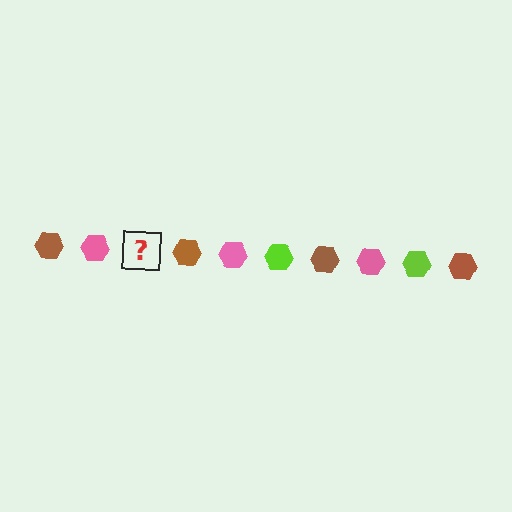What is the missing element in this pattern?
The missing element is a lime hexagon.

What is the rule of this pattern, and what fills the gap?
The rule is that the pattern cycles through brown, pink, lime hexagons. The gap should be filled with a lime hexagon.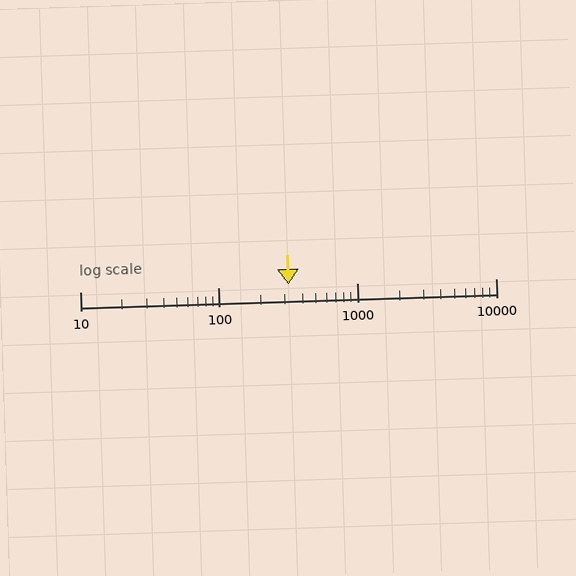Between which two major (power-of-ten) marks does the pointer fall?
The pointer is between 100 and 1000.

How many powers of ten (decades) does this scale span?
The scale spans 3 decades, from 10 to 10000.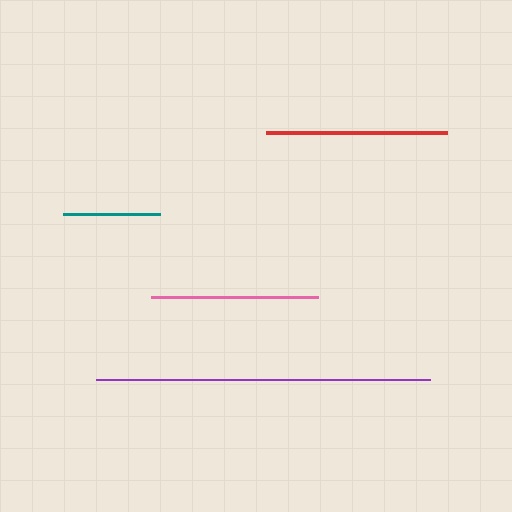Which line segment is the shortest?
The teal line is the shortest at approximately 97 pixels.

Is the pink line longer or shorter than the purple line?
The purple line is longer than the pink line.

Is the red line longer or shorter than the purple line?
The purple line is longer than the red line.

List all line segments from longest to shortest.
From longest to shortest: purple, red, pink, teal.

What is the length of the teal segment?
The teal segment is approximately 97 pixels long.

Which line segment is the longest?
The purple line is the longest at approximately 334 pixels.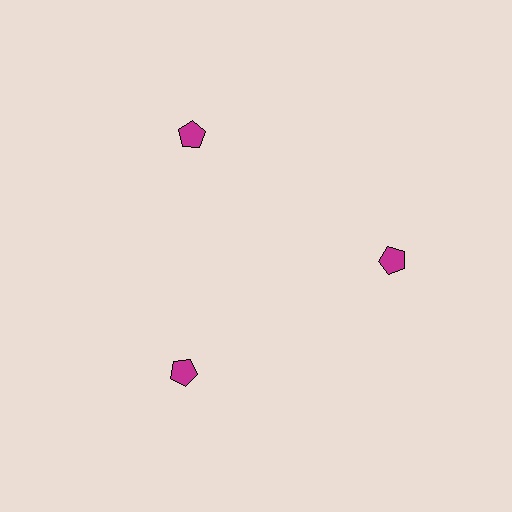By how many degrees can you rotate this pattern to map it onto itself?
The pattern maps onto itself every 120 degrees of rotation.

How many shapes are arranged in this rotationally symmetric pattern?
There are 3 shapes, arranged in 3 groups of 1.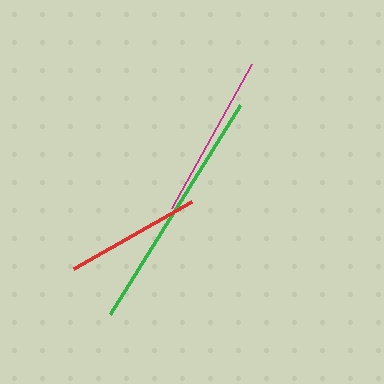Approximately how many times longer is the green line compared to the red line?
The green line is approximately 1.8 times the length of the red line.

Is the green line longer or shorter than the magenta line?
The green line is longer than the magenta line.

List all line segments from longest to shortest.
From longest to shortest: green, magenta, red.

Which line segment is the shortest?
The red line is the shortest at approximately 136 pixels.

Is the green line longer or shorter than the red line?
The green line is longer than the red line.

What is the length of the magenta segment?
The magenta segment is approximately 165 pixels long.